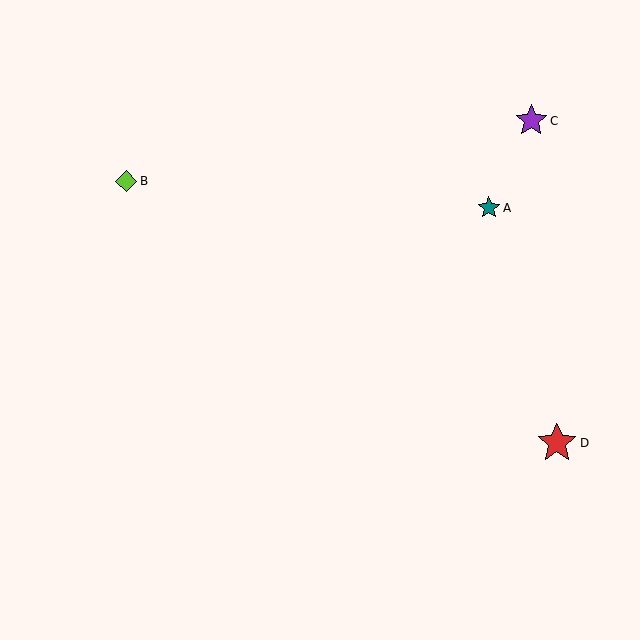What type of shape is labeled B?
Shape B is a lime diamond.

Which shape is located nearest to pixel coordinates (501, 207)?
The teal star (labeled A) at (489, 208) is nearest to that location.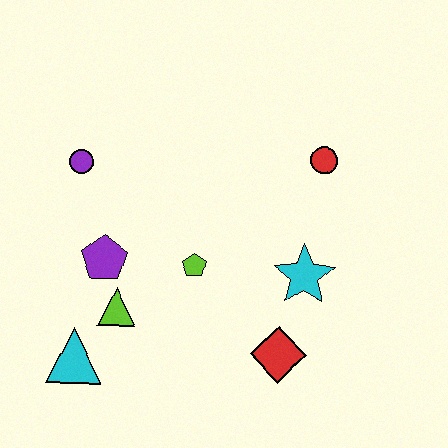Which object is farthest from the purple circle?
The red diamond is farthest from the purple circle.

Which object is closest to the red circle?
The cyan star is closest to the red circle.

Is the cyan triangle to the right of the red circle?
No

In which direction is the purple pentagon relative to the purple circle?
The purple pentagon is below the purple circle.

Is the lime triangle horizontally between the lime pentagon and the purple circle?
Yes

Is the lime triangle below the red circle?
Yes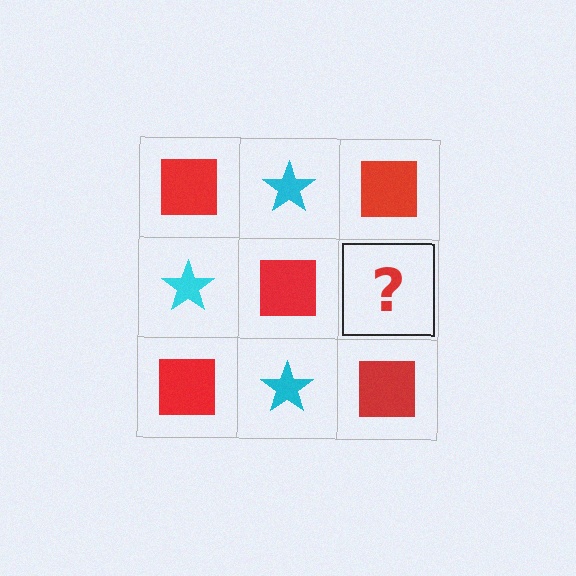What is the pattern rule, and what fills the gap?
The rule is that it alternates red square and cyan star in a checkerboard pattern. The gap should be filled with a cyan star.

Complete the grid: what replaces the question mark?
The question mark should be replaced with a cyan star.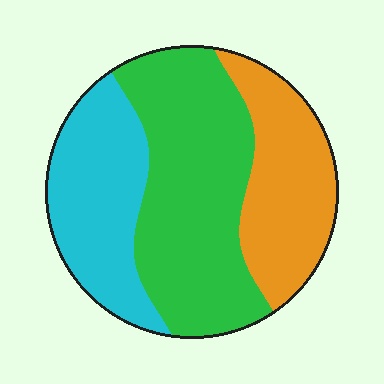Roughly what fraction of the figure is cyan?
Cyan covers about 30% of the figure.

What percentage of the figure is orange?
Orange takes up about one quarter (1/4) of the figure.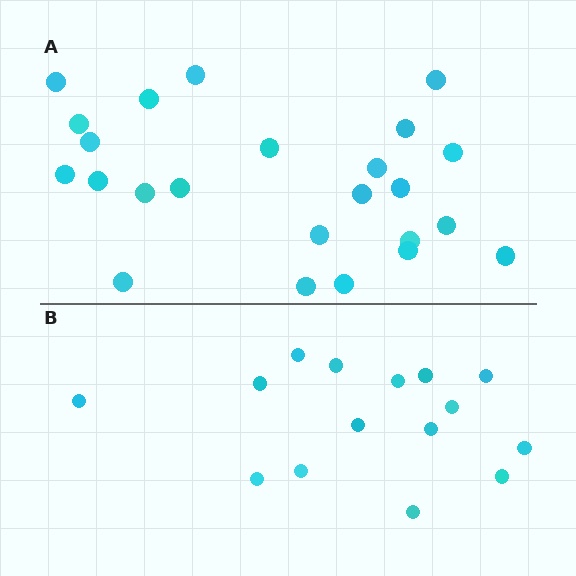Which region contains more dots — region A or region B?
Region A (the top region) has more dots.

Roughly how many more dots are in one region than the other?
Region A has roughly 8 or so more dots than region B.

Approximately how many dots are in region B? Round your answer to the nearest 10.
About 20 dots. (The exact count is 15, which rounds to 20.)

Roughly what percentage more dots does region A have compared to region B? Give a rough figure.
About 60% more.